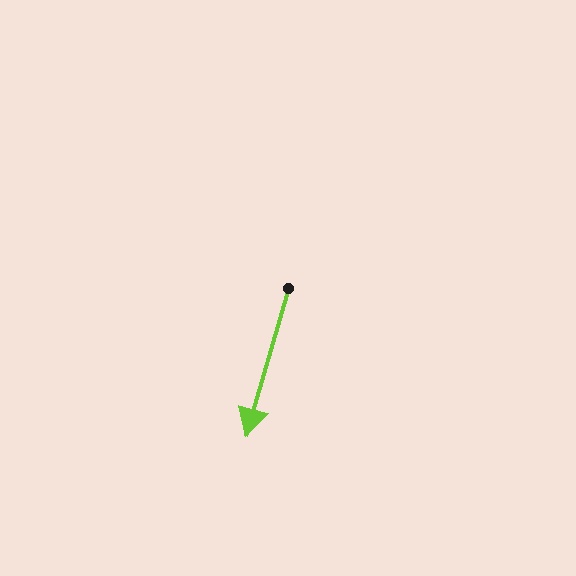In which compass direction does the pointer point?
South.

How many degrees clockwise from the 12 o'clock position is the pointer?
Approximately 196 degrees.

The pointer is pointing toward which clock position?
Roughly 7 o'clock.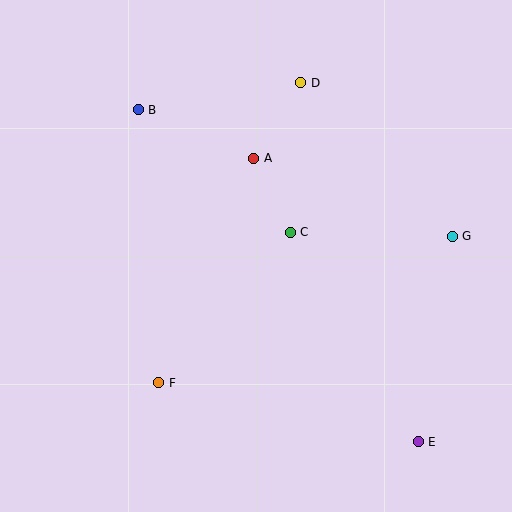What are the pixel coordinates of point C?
Point C is at (290, 232).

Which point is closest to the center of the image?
Point C at (290, 232) is closest to the center.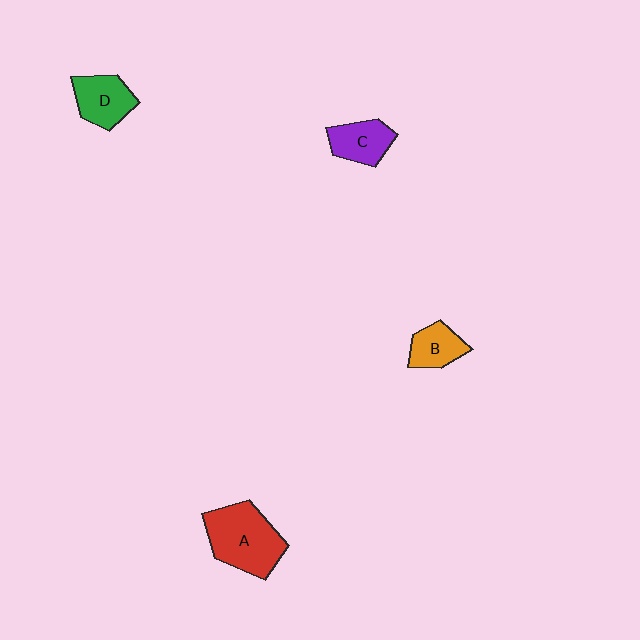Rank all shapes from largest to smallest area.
From largest to smallest: A (red), D (green), C (purple), B (orange).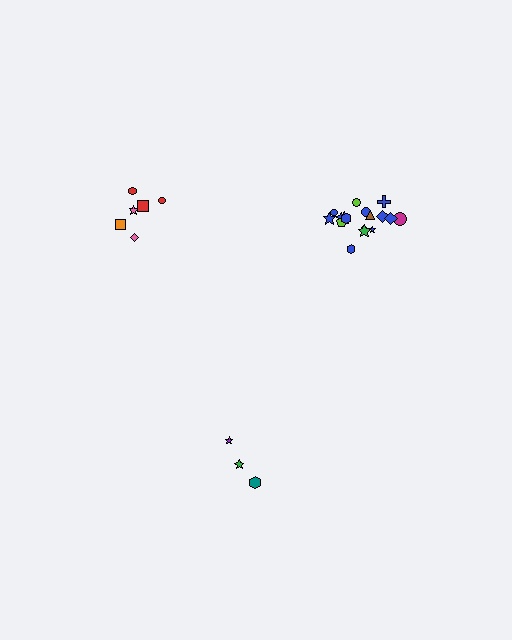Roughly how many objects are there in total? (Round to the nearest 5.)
Roughly 25 objects in total.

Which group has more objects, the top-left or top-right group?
The top-right group.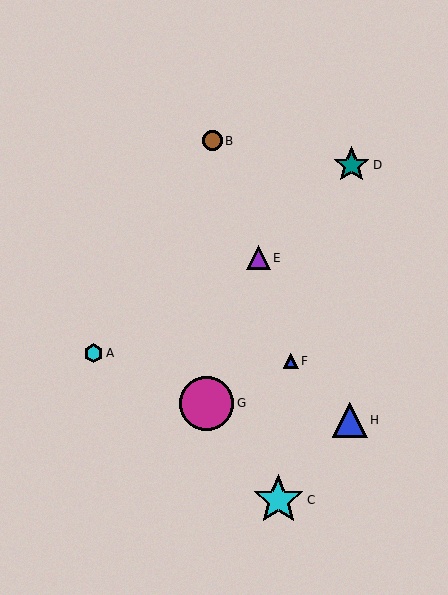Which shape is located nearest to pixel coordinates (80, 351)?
The cyan hexagon (labeled A) at (93, 353) is nearest to that location.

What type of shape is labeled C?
Shape C is a cyan star.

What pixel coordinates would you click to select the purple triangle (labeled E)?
Click at (258, 258) to select the purple triangle E.